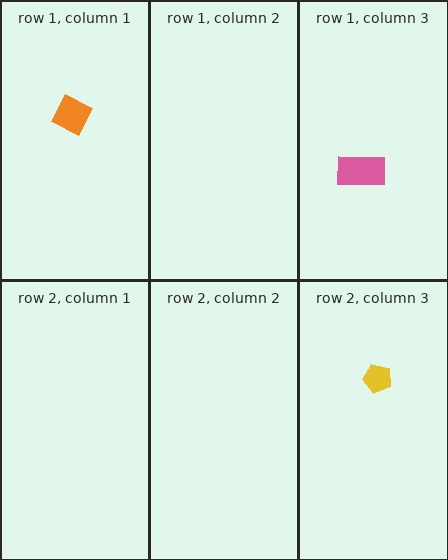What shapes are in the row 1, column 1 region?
The orange diamond.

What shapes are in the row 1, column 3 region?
The pink rectangle.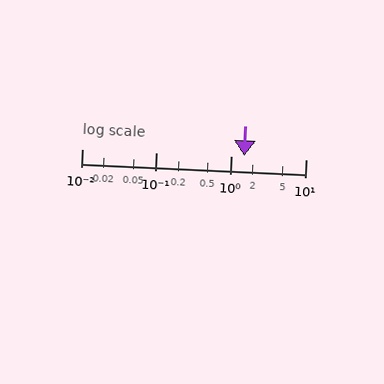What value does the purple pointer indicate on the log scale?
The pointer indicates approximately 1.5.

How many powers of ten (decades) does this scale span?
The scale spans 3 decades, from 0.01 to 10.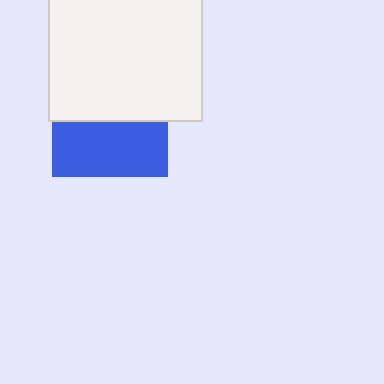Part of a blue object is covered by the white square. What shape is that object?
It is a square.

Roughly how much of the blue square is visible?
About half of it is visible (roughly 48%).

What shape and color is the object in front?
The object in front is a white square.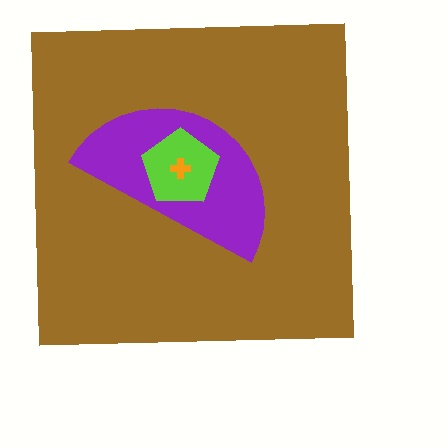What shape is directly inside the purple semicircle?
The lime pentagon.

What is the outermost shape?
The brown square.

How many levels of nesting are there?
4.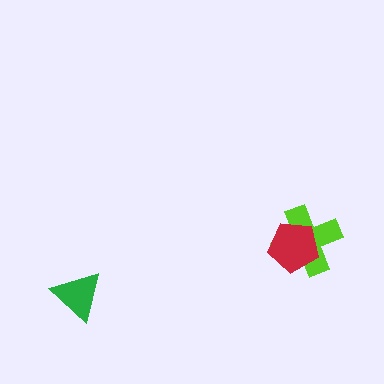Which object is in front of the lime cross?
The red pentagon is in front of the lime cross.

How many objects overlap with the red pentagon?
1 object overlaps with the red pentagon.